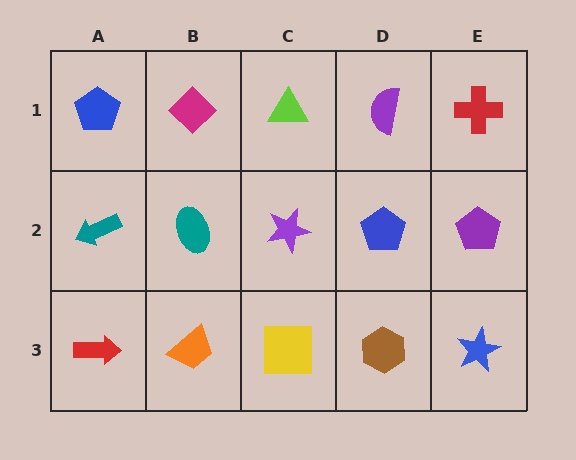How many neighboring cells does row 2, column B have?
4.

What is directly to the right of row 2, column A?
A teal ellipse.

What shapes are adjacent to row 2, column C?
A lime triangle (row 1, column C), a yellow square (row 3, column C), a teal ellipse (row 2, column B), a blue pentagon (row 2, column D).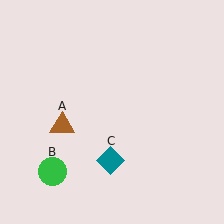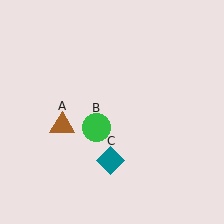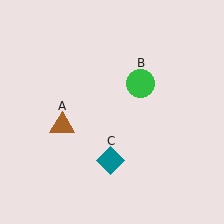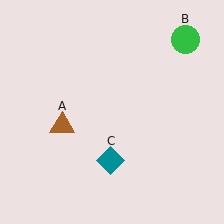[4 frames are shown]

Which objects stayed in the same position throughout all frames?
Brown triangle (object A) and teal diamond (object C) remained stationary.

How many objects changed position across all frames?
1 object changed position: green circle (object B).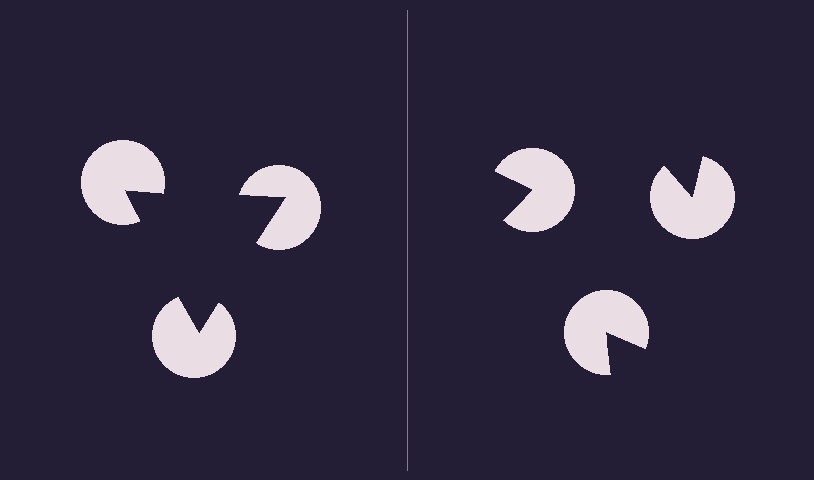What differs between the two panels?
The pac-man discs are positioned identically on both sides; only the wedge orientations differ. On the left they align to a triangle; on the right they are misaligned.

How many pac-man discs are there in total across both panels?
6 — 3 on each side.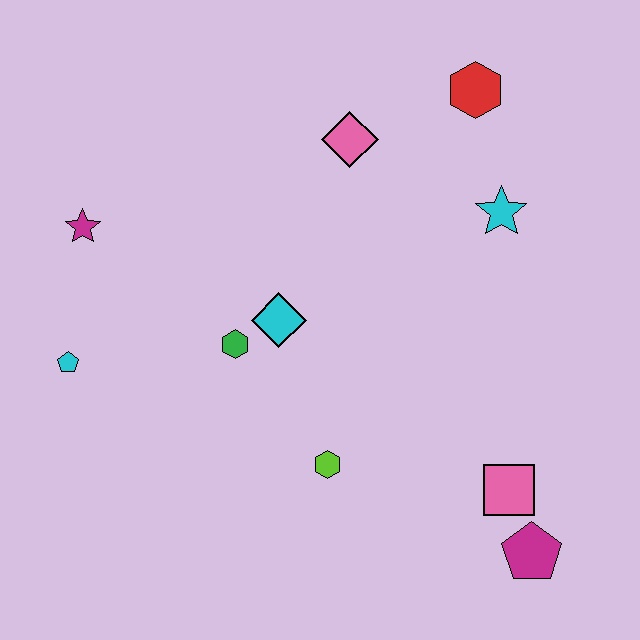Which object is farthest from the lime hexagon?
The red hexagon is farthest from the lime hexagon.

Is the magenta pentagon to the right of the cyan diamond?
Yes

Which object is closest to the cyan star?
The red hexagon is closest to the cyan star.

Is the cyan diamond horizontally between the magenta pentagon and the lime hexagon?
No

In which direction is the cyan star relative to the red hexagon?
The cyan star is below the red hexagon.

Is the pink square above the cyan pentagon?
No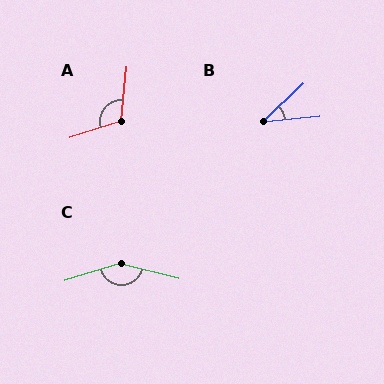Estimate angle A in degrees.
Approximately 114 degrees.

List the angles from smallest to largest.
B (38°), A (114°), C (149°).